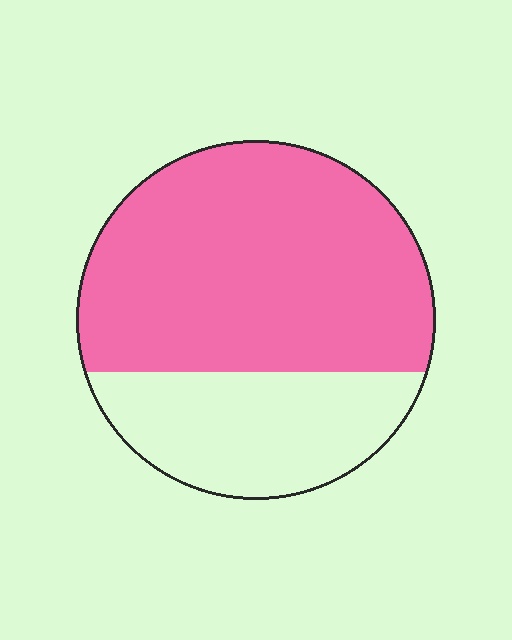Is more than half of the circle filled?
Yes.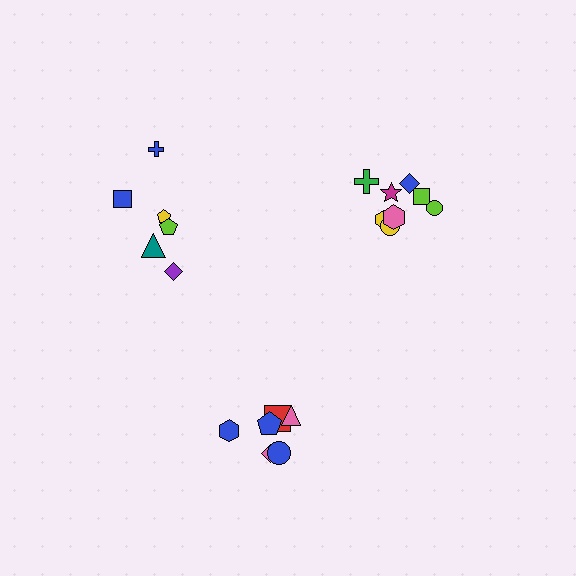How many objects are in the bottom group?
There are 6 objects.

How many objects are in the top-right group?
There are 8 objects.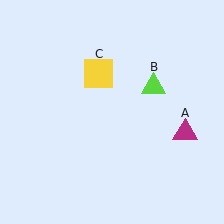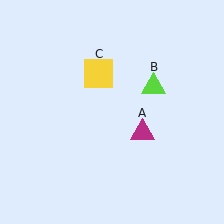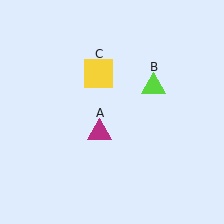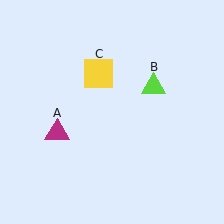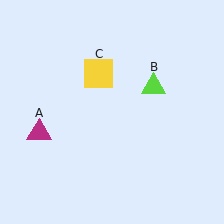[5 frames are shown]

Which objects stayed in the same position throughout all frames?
Lime triangle (object B) and yellow square (object C) remained stationary.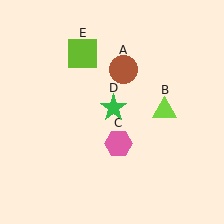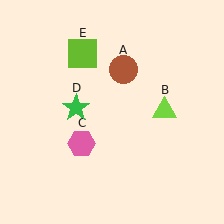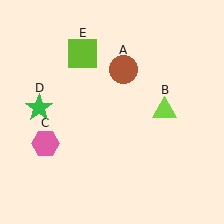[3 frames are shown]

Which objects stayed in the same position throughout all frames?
Brown circle (object A) and lime triangle (object B) and lime square (object E) remained stationary.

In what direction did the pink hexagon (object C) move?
The pink hexagon (object C) moved left.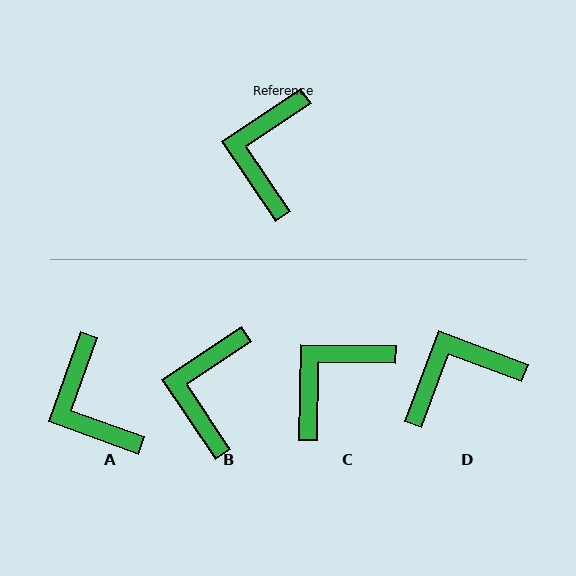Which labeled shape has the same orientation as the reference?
B.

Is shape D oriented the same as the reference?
No, it is off by about 54 degrees.